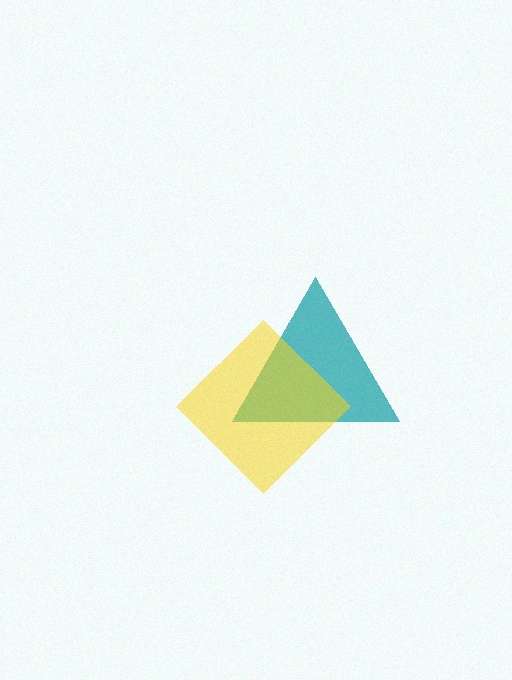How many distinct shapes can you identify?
There are 2 distinct shapes: a teal triangle, a yellow diamond.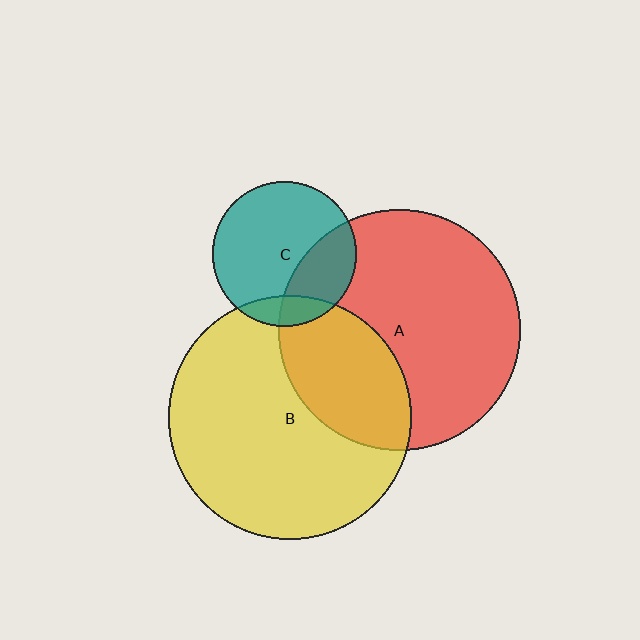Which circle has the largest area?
Circle B (yellow).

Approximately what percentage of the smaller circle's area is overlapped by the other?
Approximately 30%.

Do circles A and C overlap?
Yes.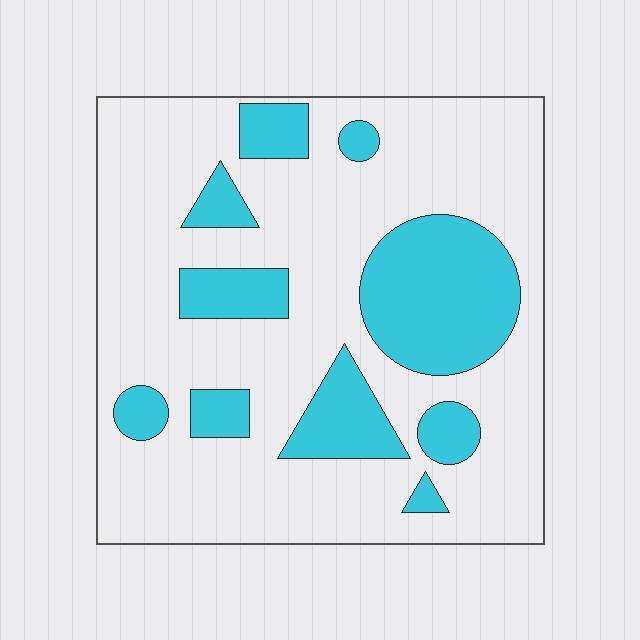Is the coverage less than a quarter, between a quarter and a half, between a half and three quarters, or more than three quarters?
Between a quarter and a half.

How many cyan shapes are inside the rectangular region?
10.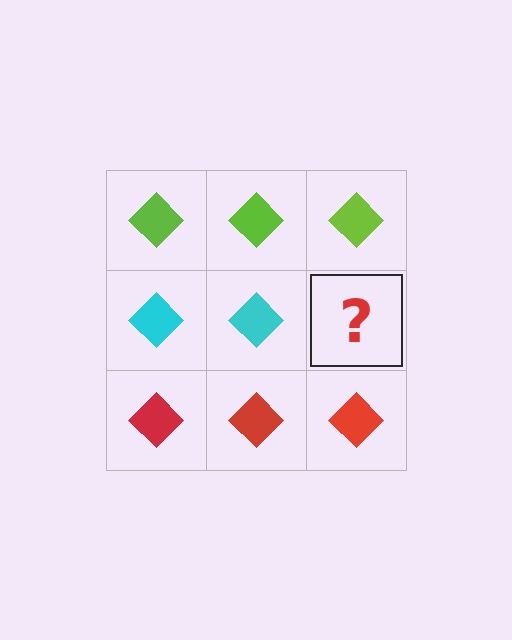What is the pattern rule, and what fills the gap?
The rule is that each row has a consistent color. The gap should be filled with a cyan diamond.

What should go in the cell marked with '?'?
The missing cell should contain a cyan diamond.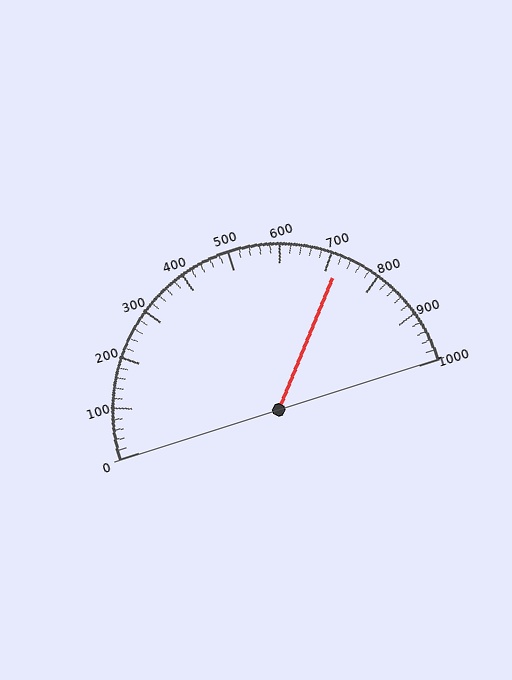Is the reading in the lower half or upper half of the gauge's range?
The reading is in the upper half of the range (0 to 1000).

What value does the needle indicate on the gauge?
The needle indicates approximately 720.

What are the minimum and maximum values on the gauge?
The gauge ranges from 0 to 1000.